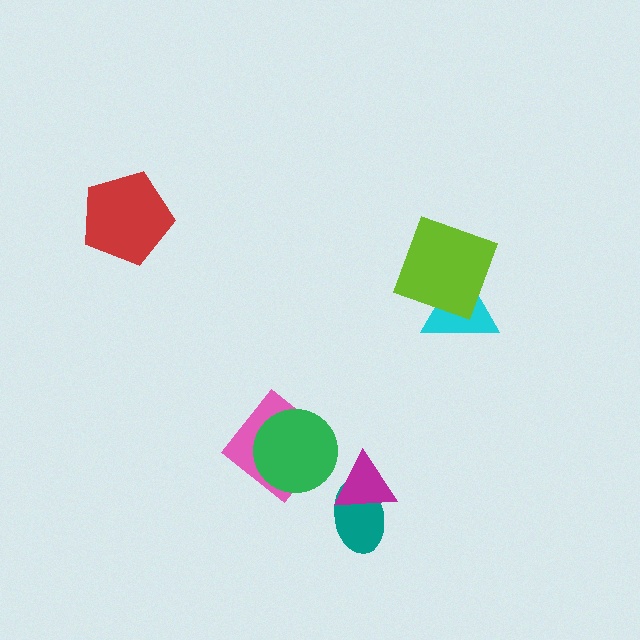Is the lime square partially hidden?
No, no other shape covers it.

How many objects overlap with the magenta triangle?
1 object overlaps with the magenta triangle.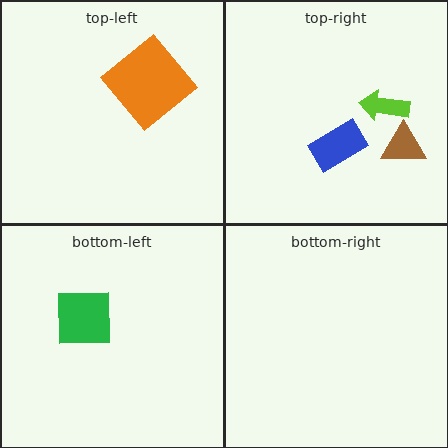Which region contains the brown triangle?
The top-right region.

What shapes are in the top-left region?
The orange diamond.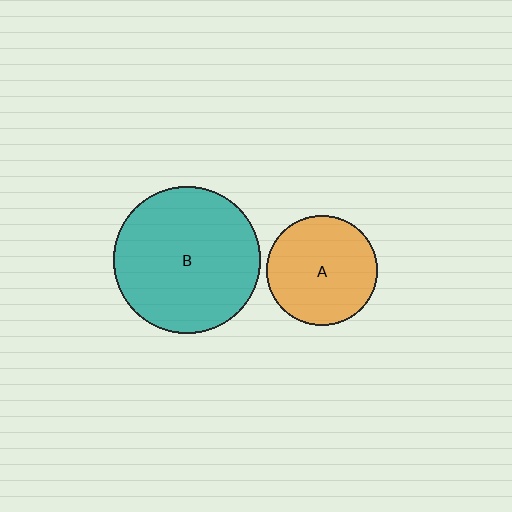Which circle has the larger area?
Circle B (teal).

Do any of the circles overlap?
No, none of the circles overlap.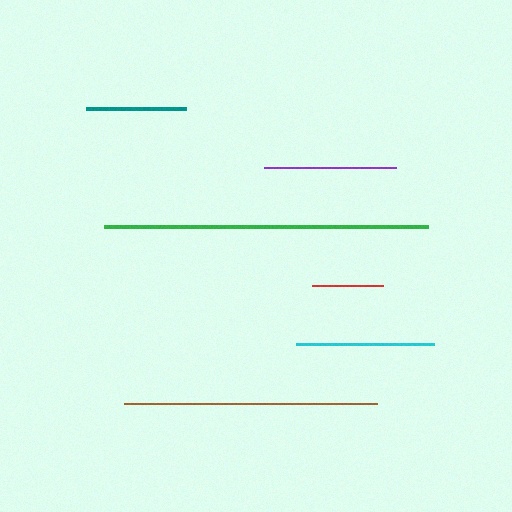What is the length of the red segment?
The red segment is approximately 71 pixels long.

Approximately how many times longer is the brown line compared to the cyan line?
The brown line is approximately 1.8 times the length of the cyan line.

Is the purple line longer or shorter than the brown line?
The brown line is longer than the purple line.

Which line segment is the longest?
The green line is the longest at approximately 324 pixels.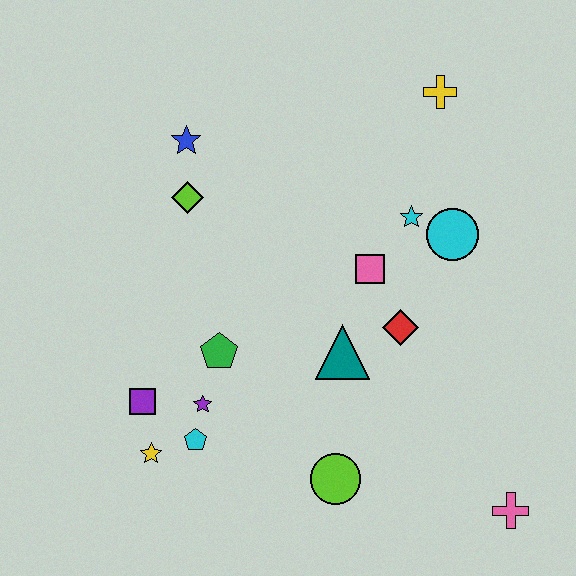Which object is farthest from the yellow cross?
The yellow star is farthest from the yellow cross.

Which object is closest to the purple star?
The cyan pentagon is closest to the purple star.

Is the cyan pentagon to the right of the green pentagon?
No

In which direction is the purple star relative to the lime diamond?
The purple star is below the lime diamond.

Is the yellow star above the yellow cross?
No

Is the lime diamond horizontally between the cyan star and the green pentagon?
No